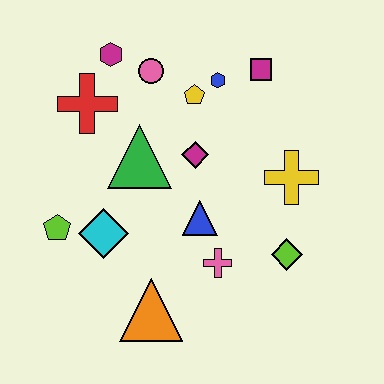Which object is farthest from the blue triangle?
The magenta hexagon is farthest from the blue triangle.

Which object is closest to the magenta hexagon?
The pink circle is closest to the magenta hexagon.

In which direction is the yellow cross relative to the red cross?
The yellow cross is to the right of the red cross.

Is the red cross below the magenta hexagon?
Yes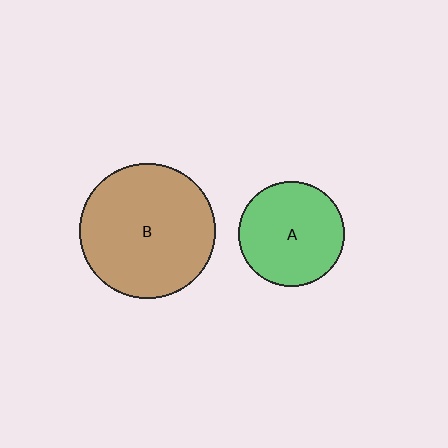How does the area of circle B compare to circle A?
Approximately 1.6 times.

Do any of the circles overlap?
No, none of the circles overlap.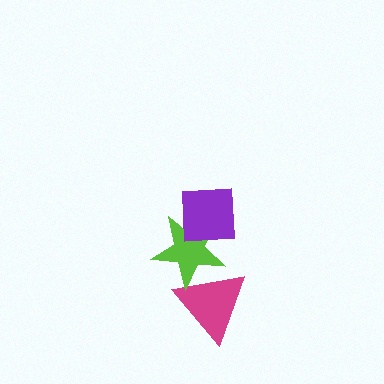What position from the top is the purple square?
The purple square is 1st from the top.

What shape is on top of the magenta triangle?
The lime star is on top of the magenta triangle.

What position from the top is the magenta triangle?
The magenta triangle is 3rd from the top.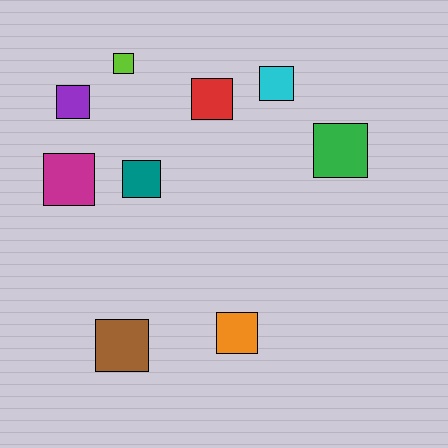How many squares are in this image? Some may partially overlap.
There are 9 squares.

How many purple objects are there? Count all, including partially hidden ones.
There is 1 purple object.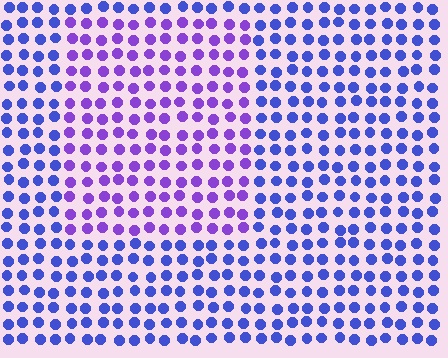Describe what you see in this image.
The image is filled with small blue elements in a uniform arrangement. A rectangle-shaped region is visible where the elements are tinted to a slightly different hue, forming a subtle color boundary.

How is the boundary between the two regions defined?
The boundary is defined purely by a slight shift in hue (about 36 degrees). Spacing, size, and orientation are identical on both sides.